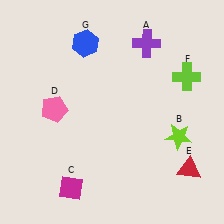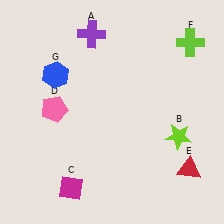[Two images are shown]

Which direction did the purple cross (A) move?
The purple cross (A) moved left.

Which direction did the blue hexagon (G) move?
The blue hexagon (G) moved down.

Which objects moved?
The objects that moved are: the purple cross (A), the lime cross (F), the blue hexagon (G).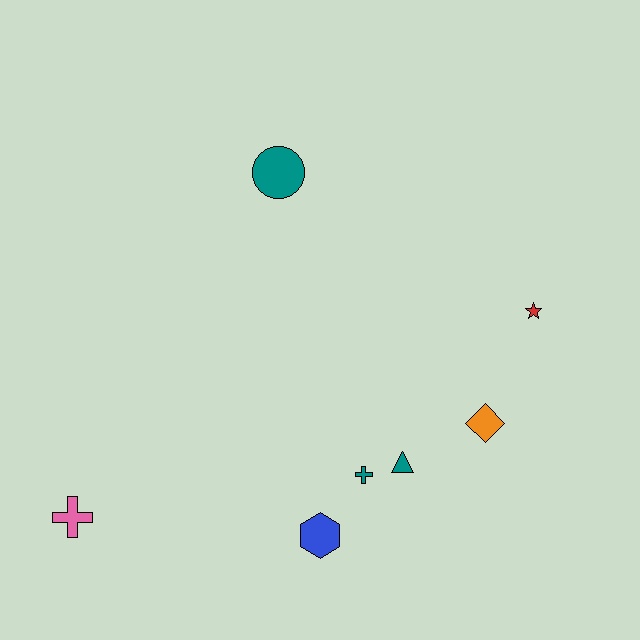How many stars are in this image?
There is 1 star.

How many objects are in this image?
There are 7 objects.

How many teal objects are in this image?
There are 3 teal objects.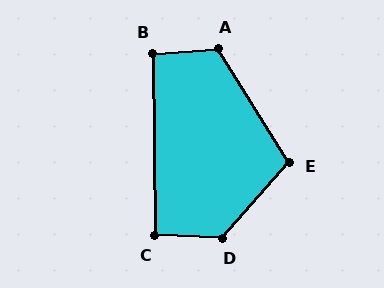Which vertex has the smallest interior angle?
C, at approximately 93 degrees.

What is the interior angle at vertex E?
Approximately 107 degrees (obtuse).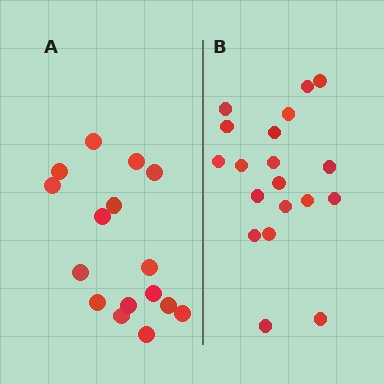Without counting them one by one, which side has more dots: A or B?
Region B (the right region) has more dots.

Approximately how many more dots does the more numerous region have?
Region B has just a few more — roughly 2 or 3 more dots than region A.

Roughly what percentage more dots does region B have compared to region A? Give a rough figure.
About 20% more.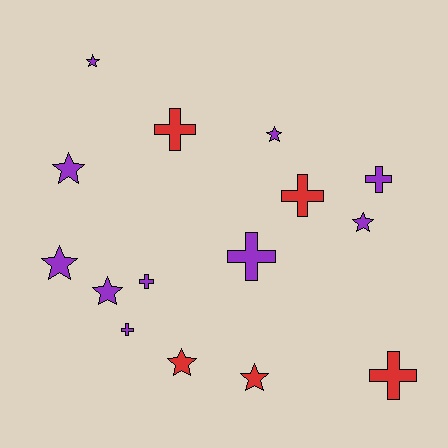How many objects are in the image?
There are 15 objects.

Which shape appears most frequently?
Star, with 8 objects.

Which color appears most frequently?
Purple, with 10 objects.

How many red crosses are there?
There are 3 red crosses.